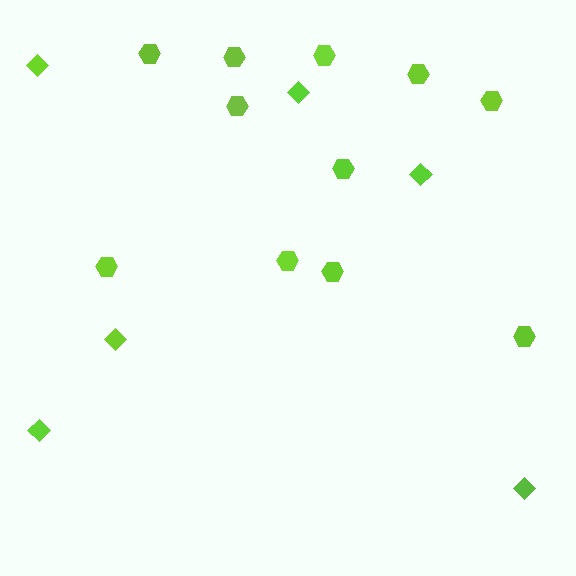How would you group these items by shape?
There are 2 groups: one group of diamonds (6) and one group of hexagons (11).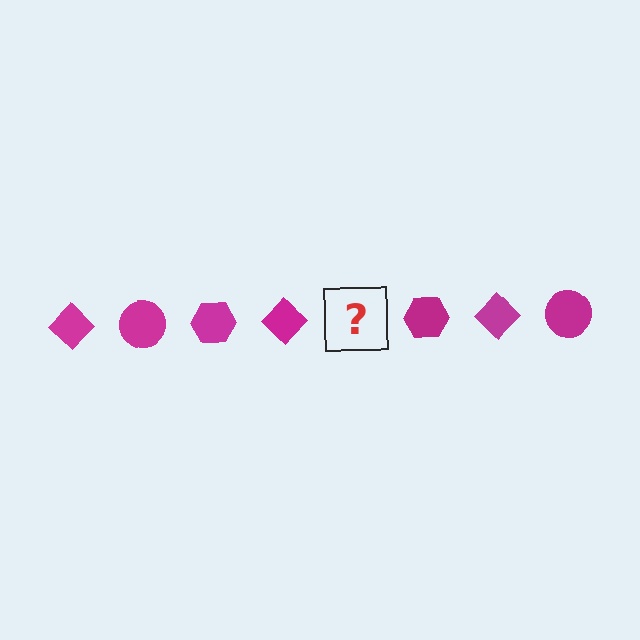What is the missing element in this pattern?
The missing element is a magenta circle.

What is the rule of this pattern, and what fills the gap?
The rule is that the pattern cycles through diamond, circle, hexagon shapes in magenta. The gap should be filled with a magenta circle.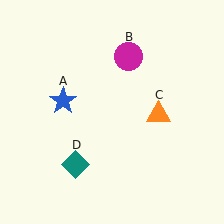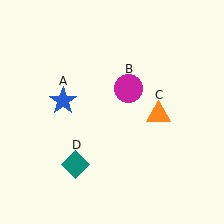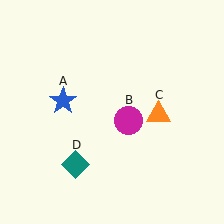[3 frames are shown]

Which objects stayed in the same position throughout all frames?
Blue star (object A) and orange triangle (object C) and teal diamond (object D) remained stationary.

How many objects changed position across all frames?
1 object changed position: magenta circle (object B).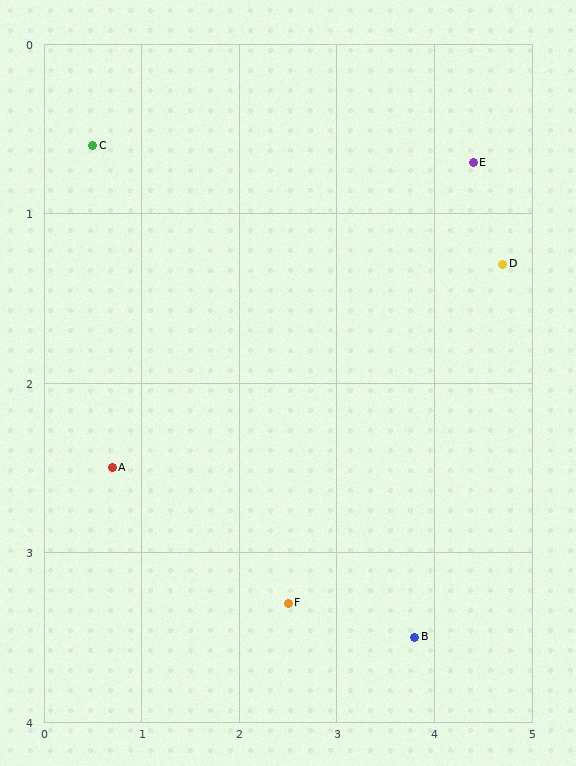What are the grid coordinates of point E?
Point E is at approximately (4.4, 0.7).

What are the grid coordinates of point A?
Point A is at approximately (0.7, 2.5).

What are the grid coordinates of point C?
Point C is at approximately (0.5, 0.6).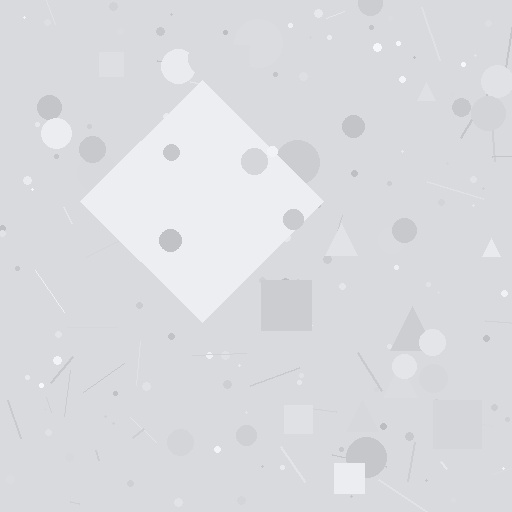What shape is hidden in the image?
A diamond is hidden in the image.